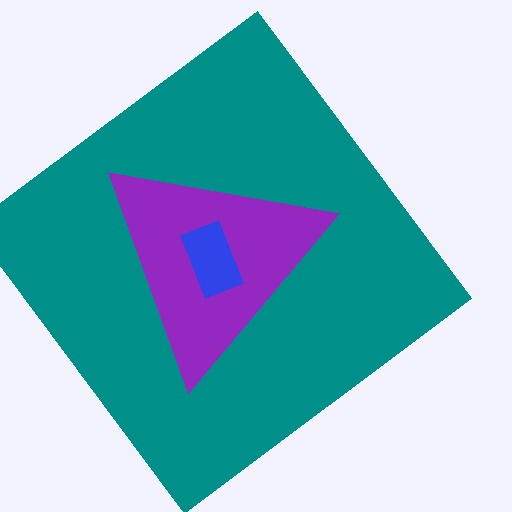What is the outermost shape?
The teal diamond.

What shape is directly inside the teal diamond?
The purple triangle.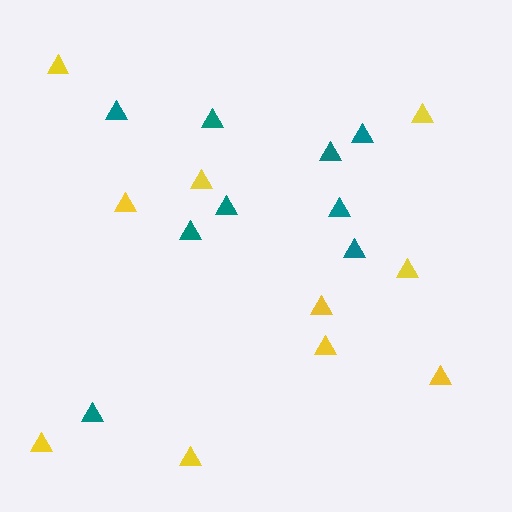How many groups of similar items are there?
There are 2 groups: one group of teal triangles (9) and one group of yellow triangles (10).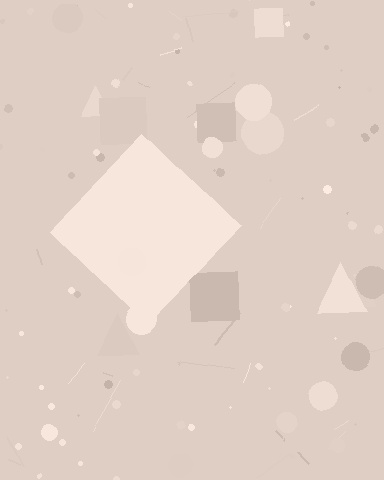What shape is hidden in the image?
A diamond is hidden in the image.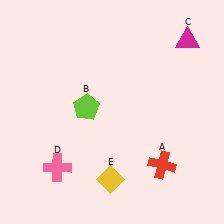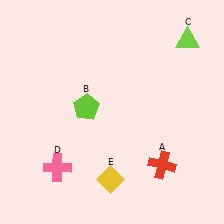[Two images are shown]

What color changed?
The triangle (C) changed from magenta in Image 1 to lime in Image 2.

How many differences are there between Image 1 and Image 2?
There is 1 difference between the two images.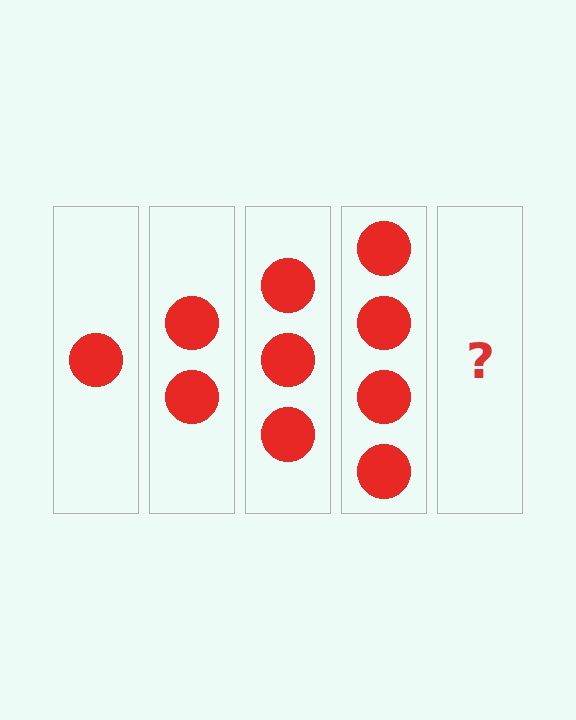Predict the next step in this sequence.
The next step is 5 circles.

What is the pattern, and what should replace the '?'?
The pattern is that each step adds one more circle. The '?' should be 5 circles.